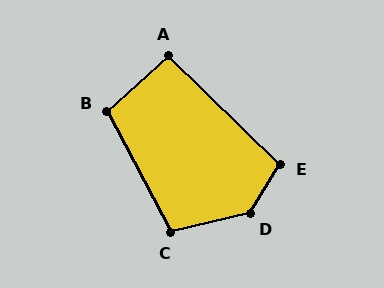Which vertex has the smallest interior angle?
A, at approximately 94 degrees.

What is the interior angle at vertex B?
Approximately 104 degrees (obtuse).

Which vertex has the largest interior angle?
D, at approximately 135 degrees.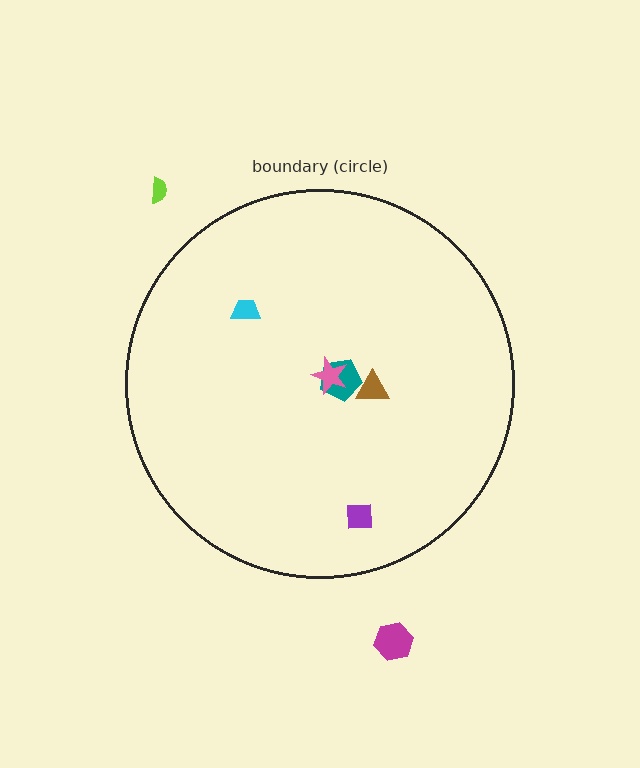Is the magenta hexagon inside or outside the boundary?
Outside.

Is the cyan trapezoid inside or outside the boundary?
Inside.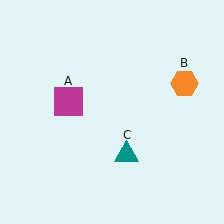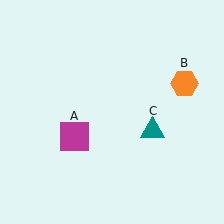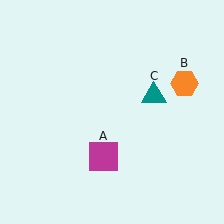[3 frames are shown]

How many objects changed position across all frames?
2 objects changed position: magenta square (object A), teal triangle (object C).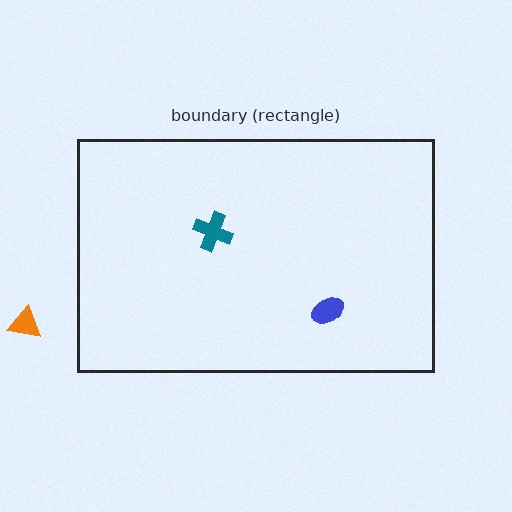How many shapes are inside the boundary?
2 inside, 1 outside.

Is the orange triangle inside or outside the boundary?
Outside.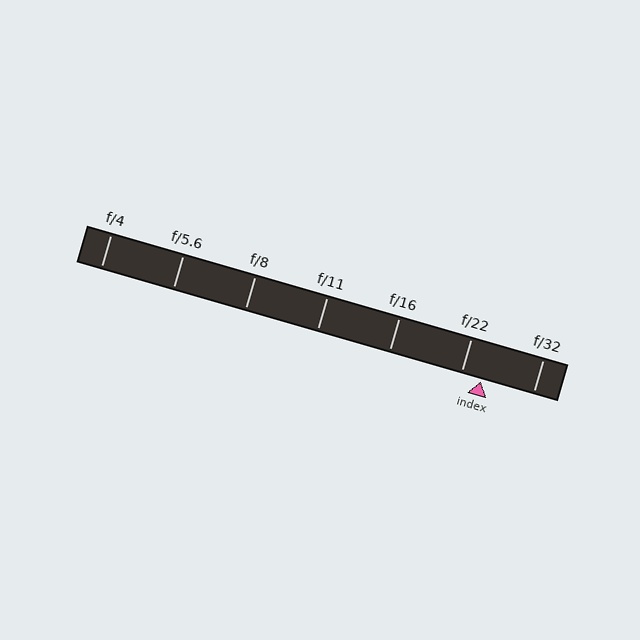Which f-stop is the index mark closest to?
The index mark is closest to f/22.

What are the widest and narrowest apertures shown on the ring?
The widest aperture shown is f/4 and the narrowest is f/32.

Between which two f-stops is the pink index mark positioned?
The index mark is between f/22 and f/32.